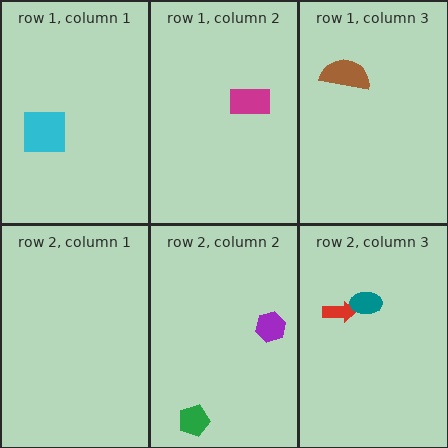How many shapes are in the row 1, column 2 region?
1.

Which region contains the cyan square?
The row 1, column 1 region.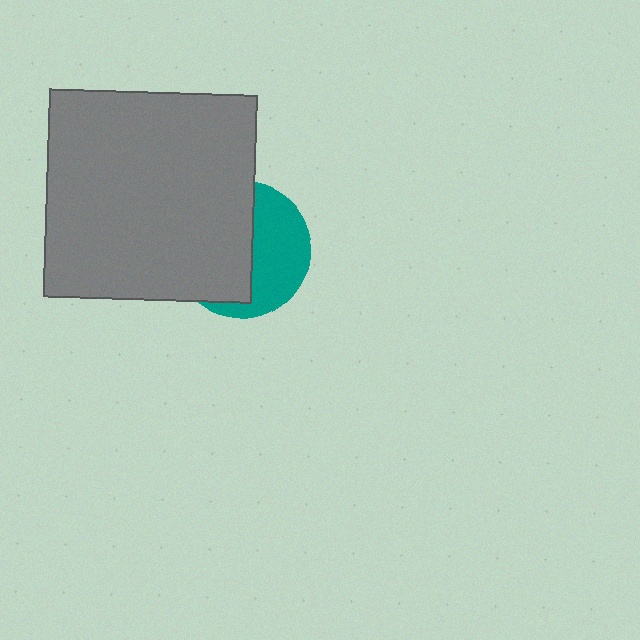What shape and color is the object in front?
The object in front is a gray square.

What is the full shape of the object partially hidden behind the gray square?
The partially hidden object is a teal circle.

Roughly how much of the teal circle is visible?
A small part of it is visible (roughly 44%).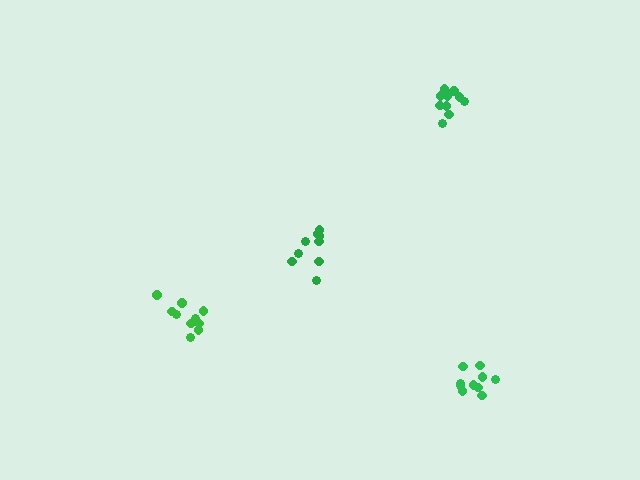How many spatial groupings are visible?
There are 4 spatial groupings.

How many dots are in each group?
Group 1: 10 dots, Group 2: 9 dots, Group 3: 10 dots, Group 4: 10 dots (39 total).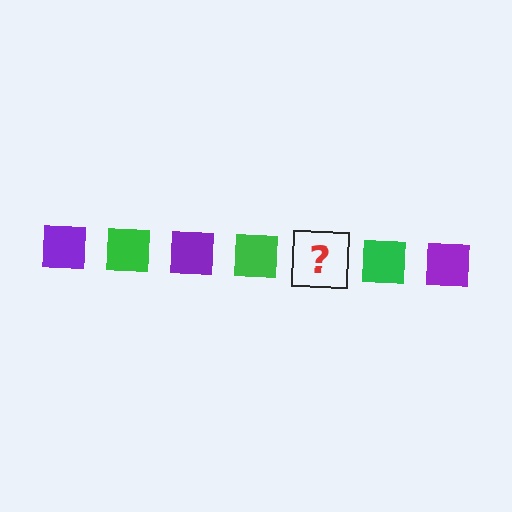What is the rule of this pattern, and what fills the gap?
The rule is that the pattern cycles through purple, green squares. The gap should be filled with a purple square.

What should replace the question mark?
The question mark should be replaced with a purple square.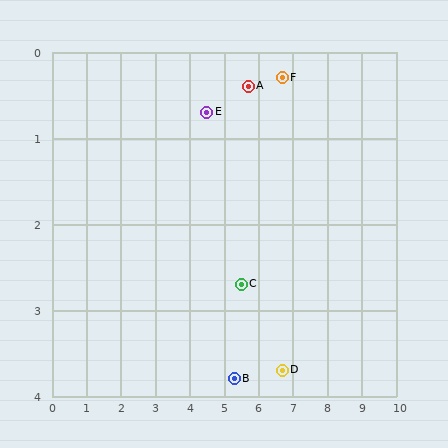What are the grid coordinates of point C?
Point C is at approximately (5.5, 2.7).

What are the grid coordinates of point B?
Point B is at approximately (5.3, 3.8).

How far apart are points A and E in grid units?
Points A and E are about 1.2 grid units apart.